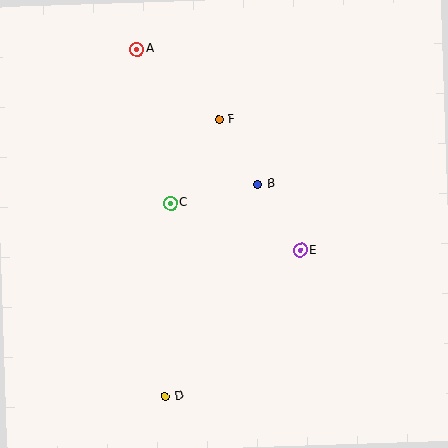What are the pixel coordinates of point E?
Point E is at (300, 250).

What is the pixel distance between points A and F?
The distance between A and F is 108 pixels.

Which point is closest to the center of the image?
Point B at (257, 184) is closest to the center.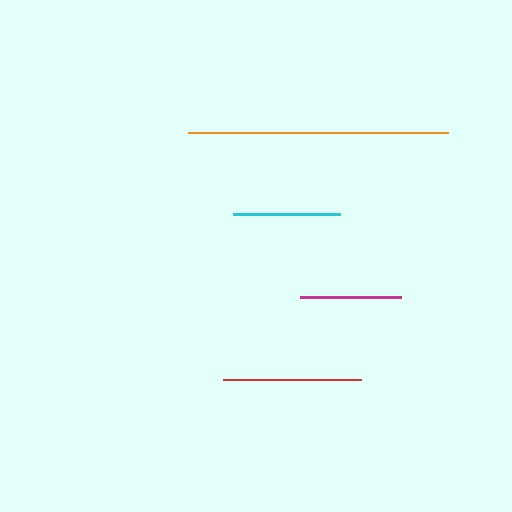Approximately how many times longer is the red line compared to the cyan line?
The red line is approximately 1.3 times the length of the cyan line.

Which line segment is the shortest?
The magenta line is the shortest at approximately 100 pixels.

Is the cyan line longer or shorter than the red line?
The red line is longer than the cyan line.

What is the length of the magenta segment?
The magenta segment is approximately 100 pixels long.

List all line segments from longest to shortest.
From longest to shortest: orange, red, cyan, magenta.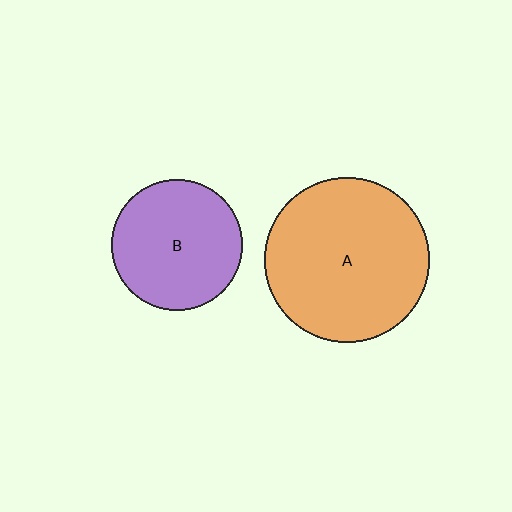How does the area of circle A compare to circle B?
Approximately 1.6 times.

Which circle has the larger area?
Circle A (orange).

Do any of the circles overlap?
No, none of the circles overlap.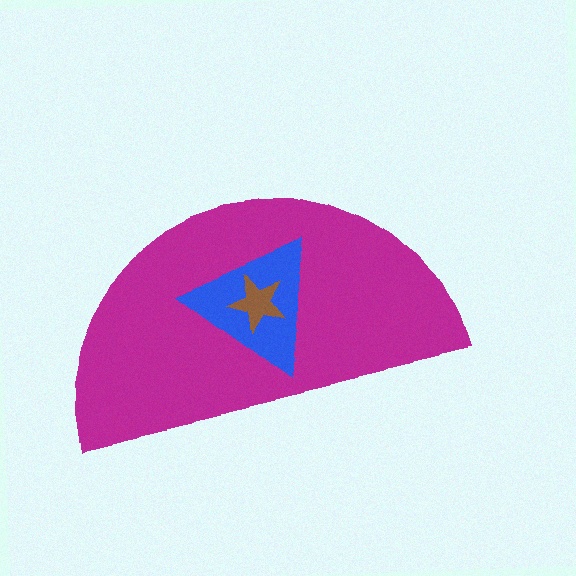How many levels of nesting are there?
3.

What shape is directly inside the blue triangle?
The brown star.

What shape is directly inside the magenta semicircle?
The blue triangle.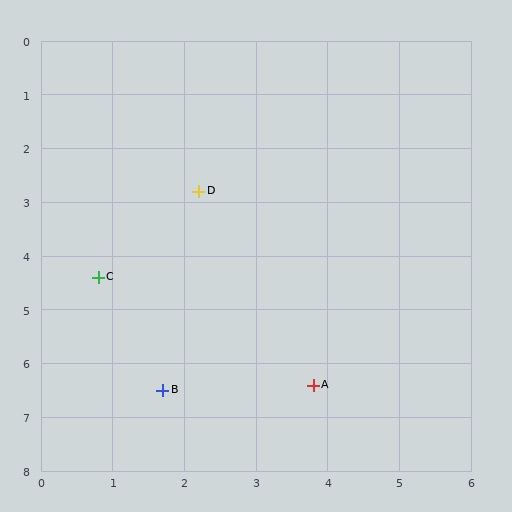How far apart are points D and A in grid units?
Points D and A are about 3.9 grid units apart.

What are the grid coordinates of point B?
Point B is at approximately (1.7, 6.5).